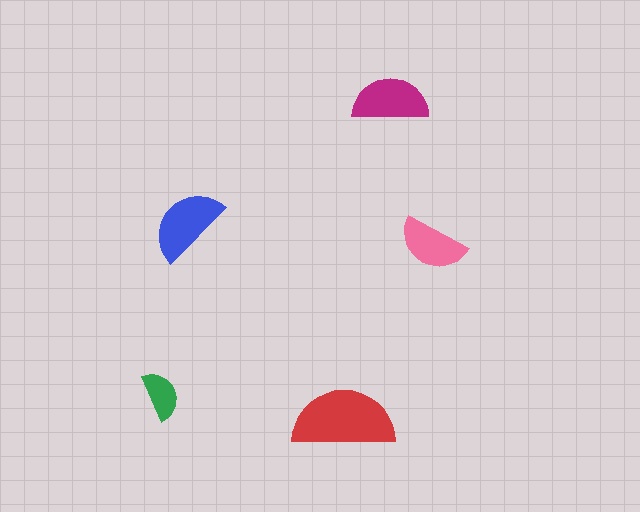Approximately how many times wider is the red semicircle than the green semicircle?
About 2 times wider.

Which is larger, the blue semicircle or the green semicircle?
The blue one.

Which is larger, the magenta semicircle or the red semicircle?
The red one.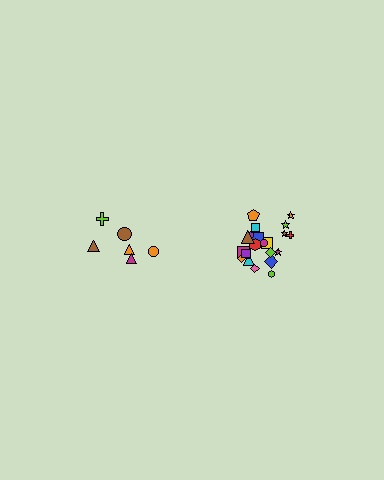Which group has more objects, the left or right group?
The right group.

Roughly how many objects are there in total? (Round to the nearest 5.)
Roughly 30 objects in total.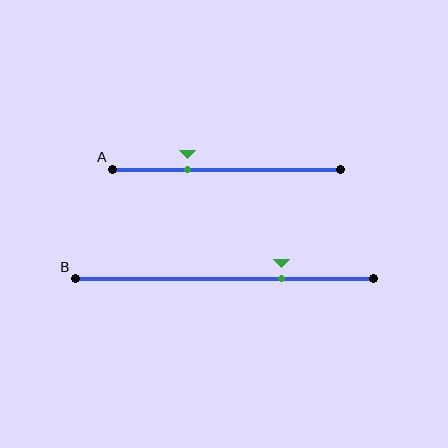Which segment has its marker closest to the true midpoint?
Segment A has its marker closest to the true midpoint.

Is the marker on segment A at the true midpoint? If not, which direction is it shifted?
No, the marker on segment A is shifted to the left by about 17% of the segment length.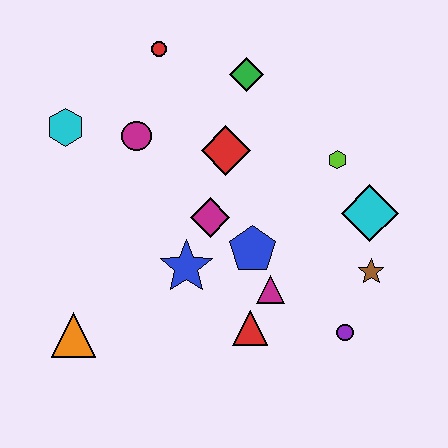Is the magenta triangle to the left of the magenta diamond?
No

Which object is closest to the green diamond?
The red diamond is closest to the green diamond.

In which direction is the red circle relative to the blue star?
The red circle is above the blue star.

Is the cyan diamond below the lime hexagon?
Yes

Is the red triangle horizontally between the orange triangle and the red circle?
No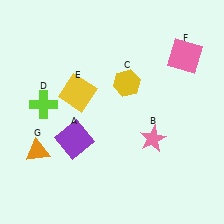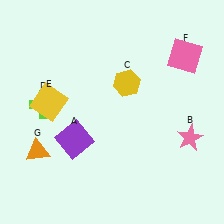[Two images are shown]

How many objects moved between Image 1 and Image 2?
2 objects moved between the two images.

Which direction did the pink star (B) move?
The pink star (B) moved right.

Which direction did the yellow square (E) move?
The yellow square (E) moved left.